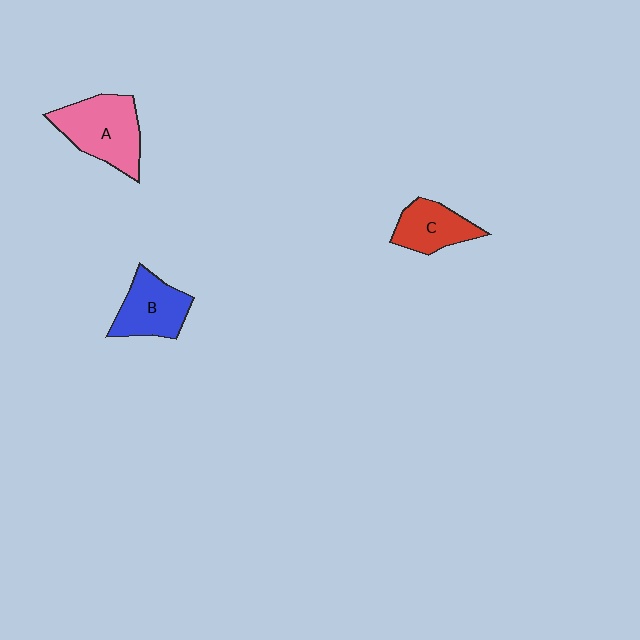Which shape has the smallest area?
Shape C (red).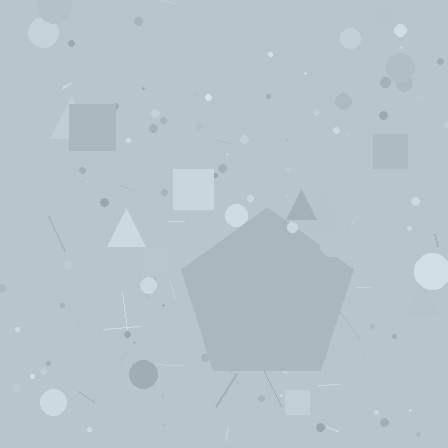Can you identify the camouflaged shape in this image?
The camouflaged shape is a pentagon.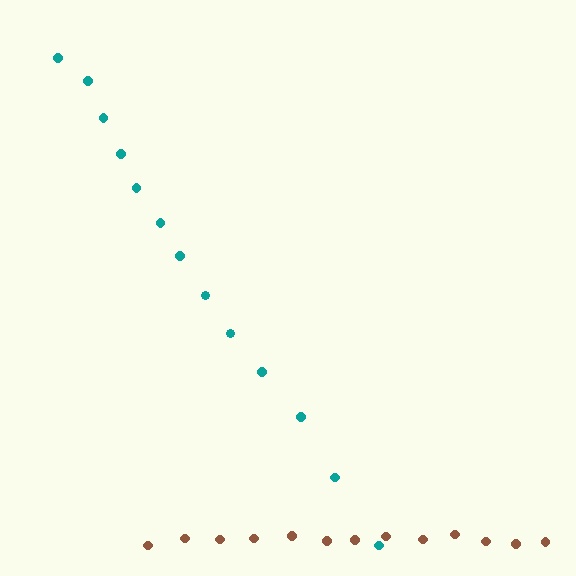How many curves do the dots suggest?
There are 2 distinct paths.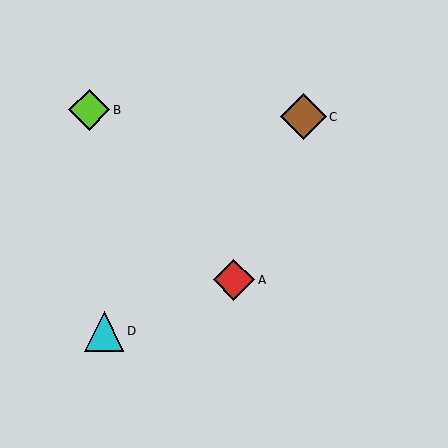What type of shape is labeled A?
Shape A is a red diamond.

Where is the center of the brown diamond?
The center of the brown diamond is at (303, 117).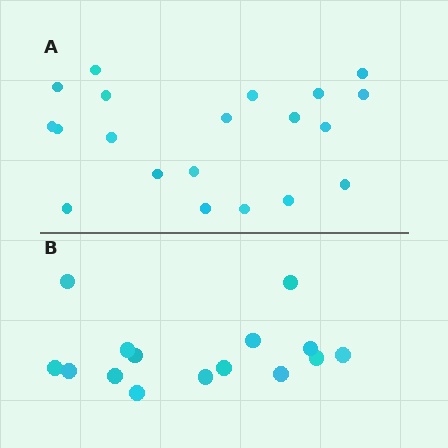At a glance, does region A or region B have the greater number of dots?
Region A (the top region) has more dots.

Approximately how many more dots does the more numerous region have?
Region A has about 5 more dots than region B.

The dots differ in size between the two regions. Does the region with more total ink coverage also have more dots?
No. Region B has more total ink coverage because its dots are larger, but region A actually contains more individual dots. Total area can be misleading — the number of items is what matters here.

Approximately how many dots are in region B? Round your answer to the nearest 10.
About 20 dots. (The exact count is 15, which rounds to 20.)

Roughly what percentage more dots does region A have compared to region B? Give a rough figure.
About 35% more.